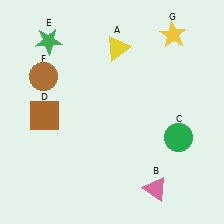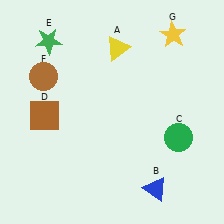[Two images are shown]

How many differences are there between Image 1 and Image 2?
There is 1 difference between the two images.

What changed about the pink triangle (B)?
In Image 1, B is pink. In Image 2, it changed to blue.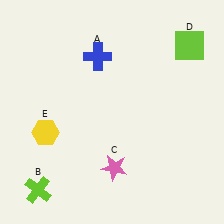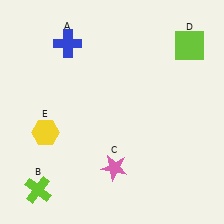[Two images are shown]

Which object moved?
The blue cross (A) moved left.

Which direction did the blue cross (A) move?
The blue cross (A) moved left.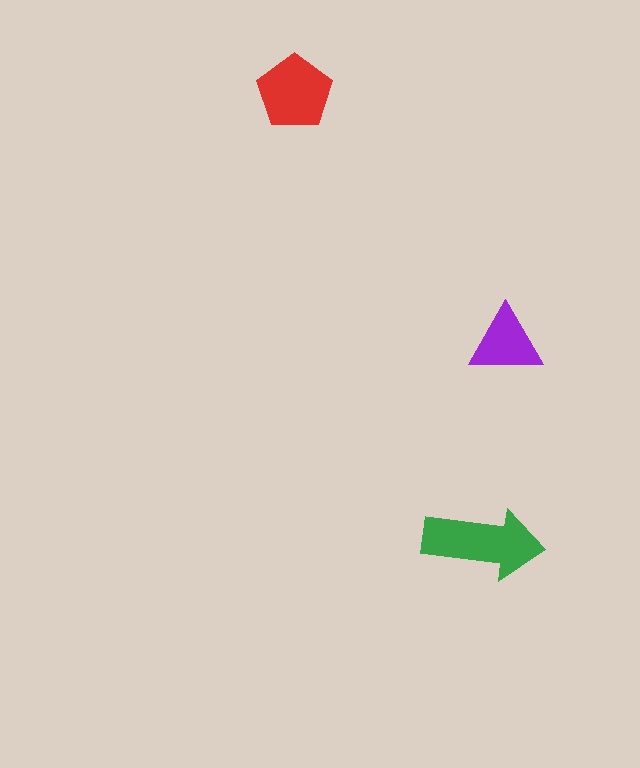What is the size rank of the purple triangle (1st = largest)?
3rd.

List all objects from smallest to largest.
The purple triangle, the red pentagon, the green arrow.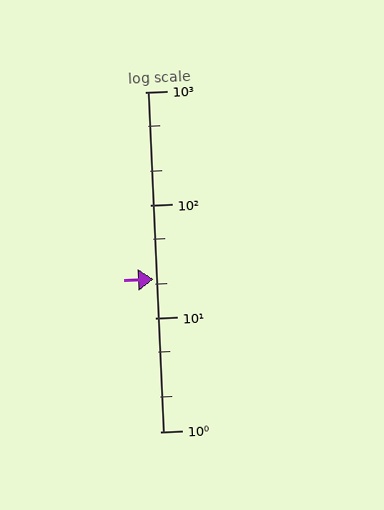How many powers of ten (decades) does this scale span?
The scale spans 3 decades, from 1 to 1000.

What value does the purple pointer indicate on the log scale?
The pointer indicates approximately 22.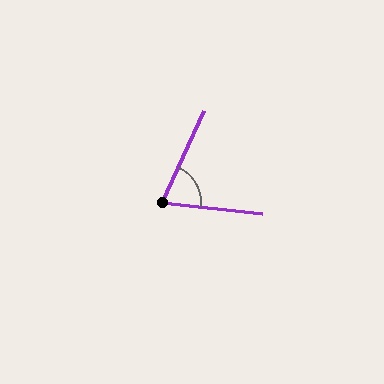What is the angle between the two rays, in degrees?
Approximately 72 degrees.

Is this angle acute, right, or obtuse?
It is acute.